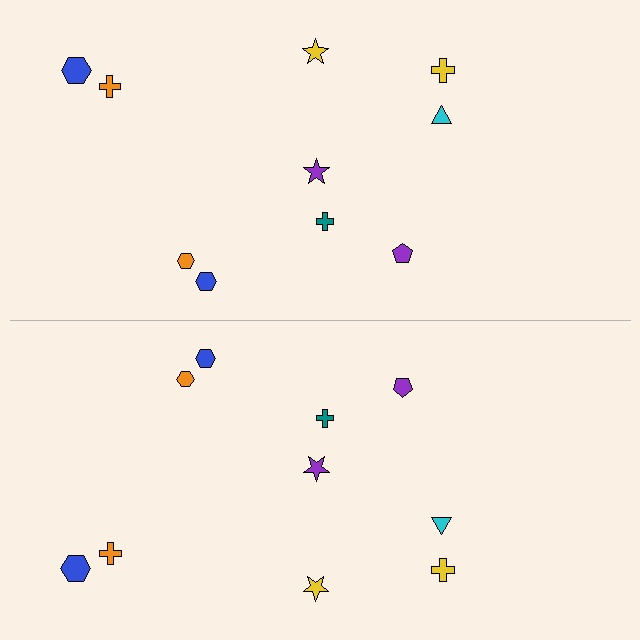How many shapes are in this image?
There are 20 shapes in this image.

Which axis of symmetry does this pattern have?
The pattern has a horizontal axis of symmetry running through the center of the image.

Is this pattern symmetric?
Yes, this pattern has bilateral (reflection) symmetry.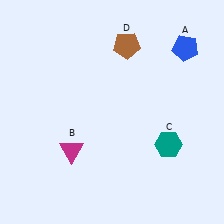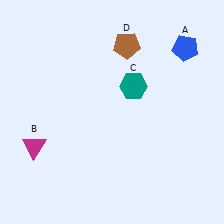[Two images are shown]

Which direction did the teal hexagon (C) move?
The teal hexagon (C) moved up.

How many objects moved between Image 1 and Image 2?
2 objects moved between the two images.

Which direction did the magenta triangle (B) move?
The magenta triangle (B) moved left.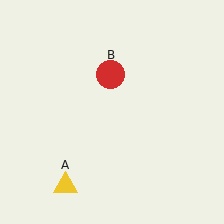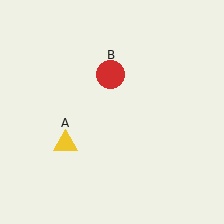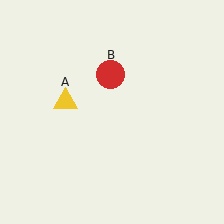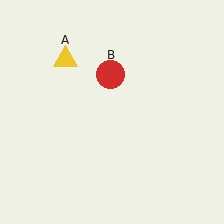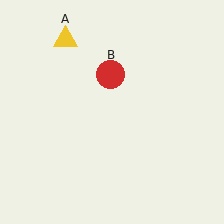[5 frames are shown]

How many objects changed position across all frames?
1 object changed position: yellow triangle (object A).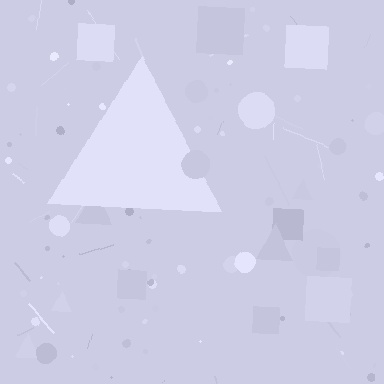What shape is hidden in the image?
A triangle is hidden in the image.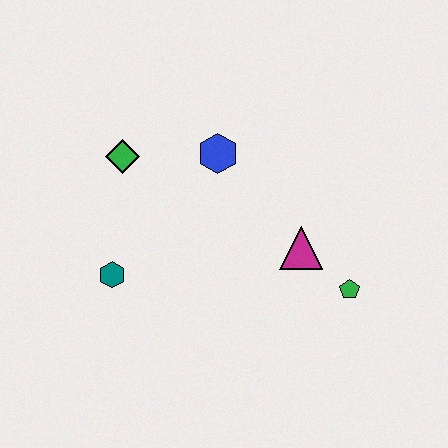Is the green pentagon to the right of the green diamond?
Yes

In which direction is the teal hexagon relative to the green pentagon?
The teal hexagon is to the left of the green pentagon.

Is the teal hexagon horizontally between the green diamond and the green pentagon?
No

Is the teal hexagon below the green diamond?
Yes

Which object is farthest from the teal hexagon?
The green pentagon is farthest from the teal hexagon.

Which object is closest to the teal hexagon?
The green diamond is closest to the teal hexagon.